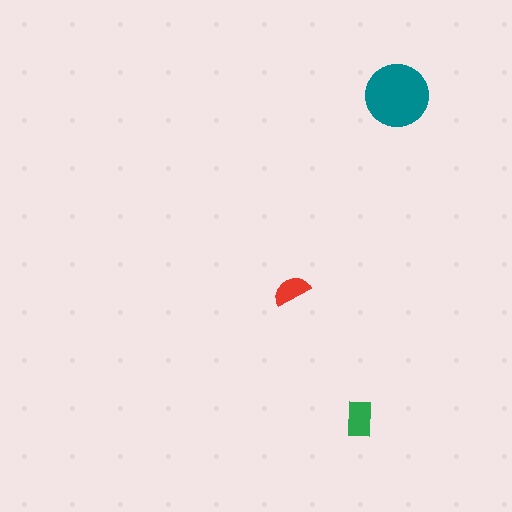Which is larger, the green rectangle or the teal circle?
The teal circle.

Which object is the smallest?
The red semicircle.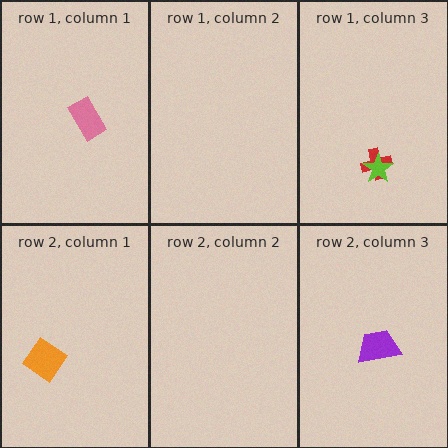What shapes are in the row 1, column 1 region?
The pink rectangle.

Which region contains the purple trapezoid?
The row 2, column 3 region.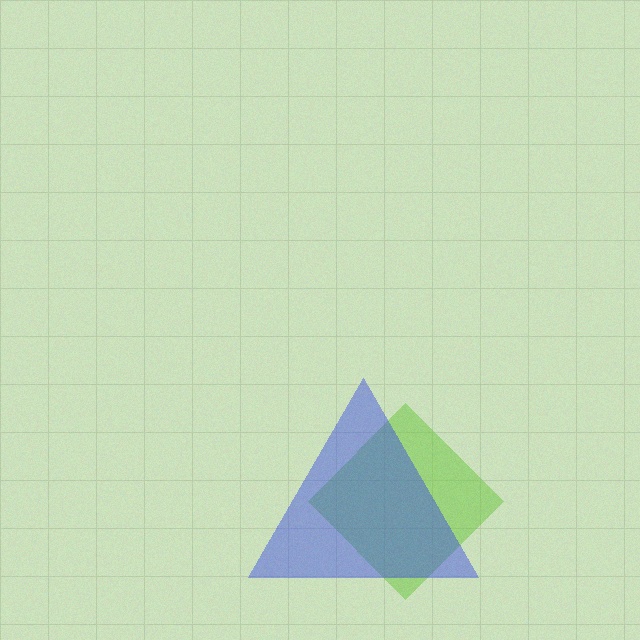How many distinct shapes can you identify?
There are 2 distinct shapes: a lime diamond, a blue triangle.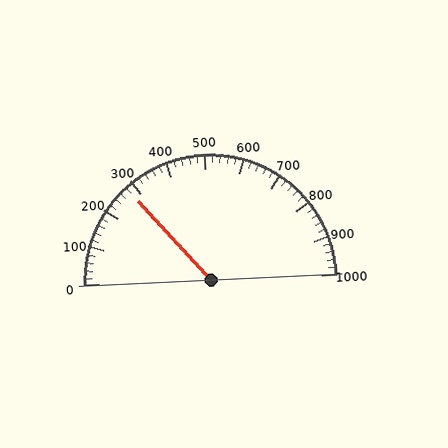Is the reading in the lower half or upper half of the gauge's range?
The reading is in the lower half of the range (0 to 1000).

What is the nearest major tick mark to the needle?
The nearest major tick mark is 300.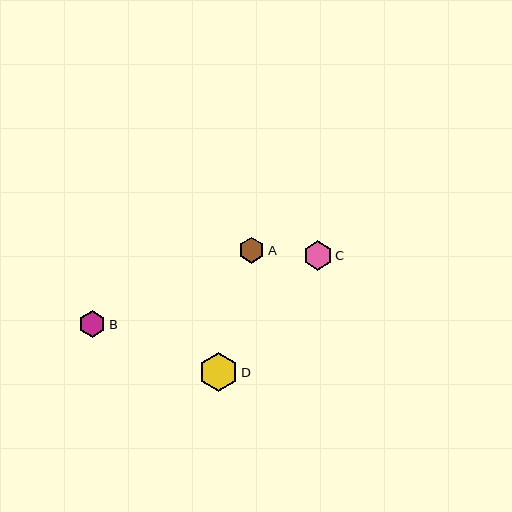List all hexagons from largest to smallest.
From largest to smallest: D, C, B, A.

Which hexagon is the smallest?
Hexagon A is the smallest with a size of approximately 26 pixels.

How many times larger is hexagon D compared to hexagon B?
Hexagon D is approximately 1.5 times the size of hexagon B.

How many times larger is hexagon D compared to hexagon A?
Hexagon D is approximately 1.5 times the size of hexagon A.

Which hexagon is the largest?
Hexagon D is the largest with a size of approximately 40 pixels.